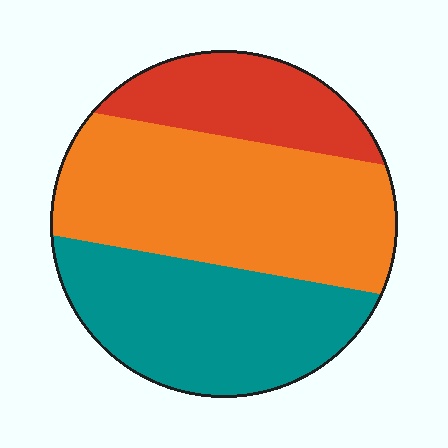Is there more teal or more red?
Teal.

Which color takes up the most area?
Orange, at roughly 45%.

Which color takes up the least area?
Red, at roughly 20%.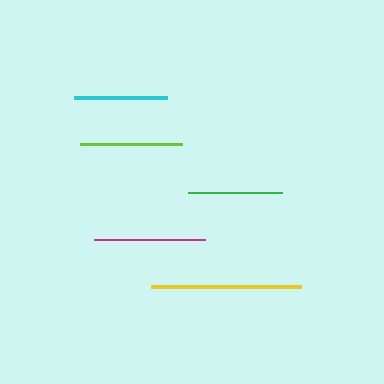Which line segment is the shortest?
The cyan line is the shortest at approximately 92 pixels.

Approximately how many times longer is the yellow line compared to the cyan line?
The yellow line is approximately 1.6 times the length of the cyan line.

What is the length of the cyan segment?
The cyan segment is approximately 92 pixels long.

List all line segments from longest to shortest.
From longest to shortest: yellow, magenta, lime, green, cyan.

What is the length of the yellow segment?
The yellow segment is approximately 150 pixels long.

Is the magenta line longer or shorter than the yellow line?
The yellow line is longer than the magenta line.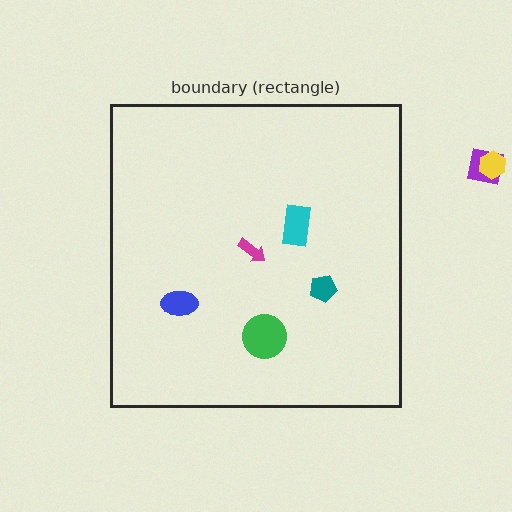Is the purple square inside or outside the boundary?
Outside.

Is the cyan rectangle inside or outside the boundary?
Inside.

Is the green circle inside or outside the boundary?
Inside.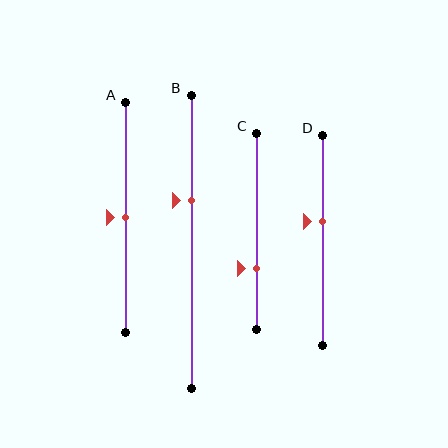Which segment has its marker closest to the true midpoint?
Segment A has its marker closest to the true midpoint.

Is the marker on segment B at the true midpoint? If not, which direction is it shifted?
No, the marker on segment B is shifted upward by about 14% of the segment length.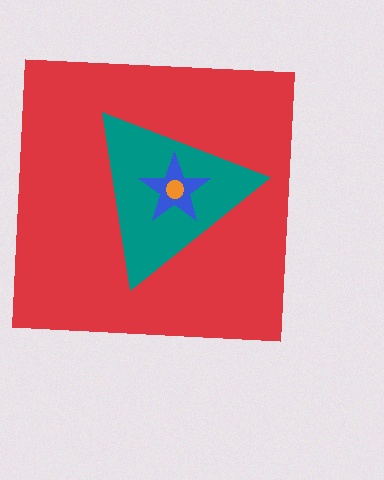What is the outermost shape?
The red square.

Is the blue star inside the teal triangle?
Yes.